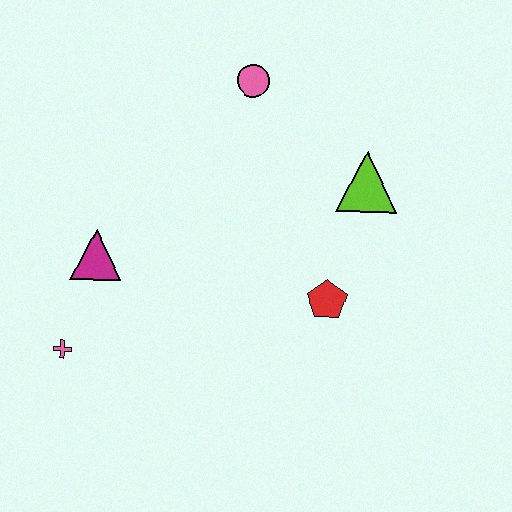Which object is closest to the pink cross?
The magenta triangle is closest to the pink cross.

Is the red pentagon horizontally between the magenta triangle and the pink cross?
No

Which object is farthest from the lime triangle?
The pink cross is farthest from the lime triangle.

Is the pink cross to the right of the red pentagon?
No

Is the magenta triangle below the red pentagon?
No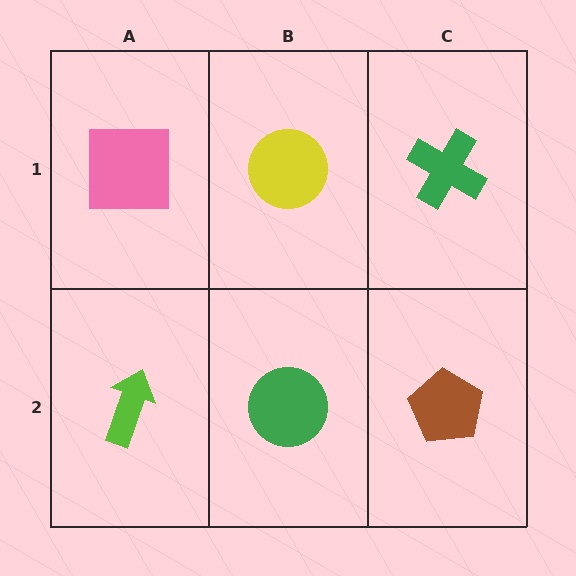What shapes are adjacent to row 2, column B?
A yellow circle (row 1, column B), a lime arrow (row 2, column A), a brown pentagon (row 2, column C).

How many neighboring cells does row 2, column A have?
2.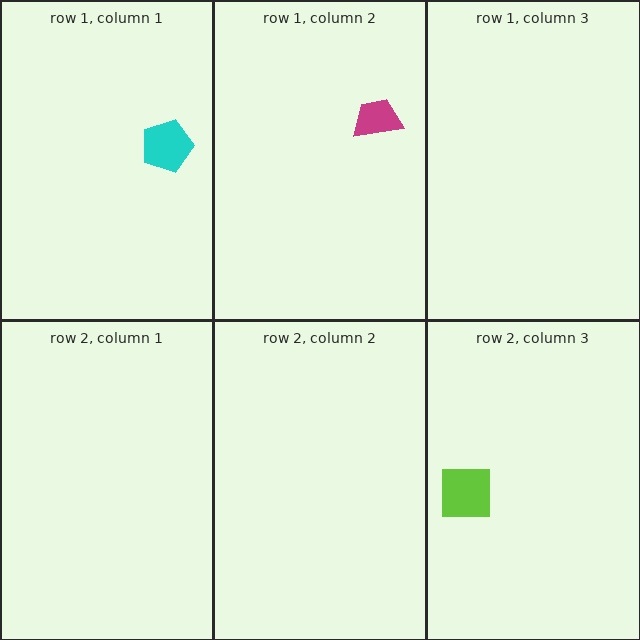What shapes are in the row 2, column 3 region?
The lime square.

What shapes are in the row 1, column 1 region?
The cyan pentagon.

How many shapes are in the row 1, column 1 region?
1.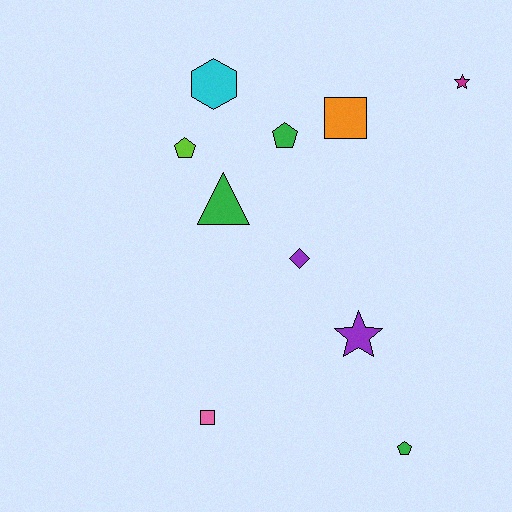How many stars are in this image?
There are 2 stars.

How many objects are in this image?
There are 10 objects.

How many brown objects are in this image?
There are no brown objects.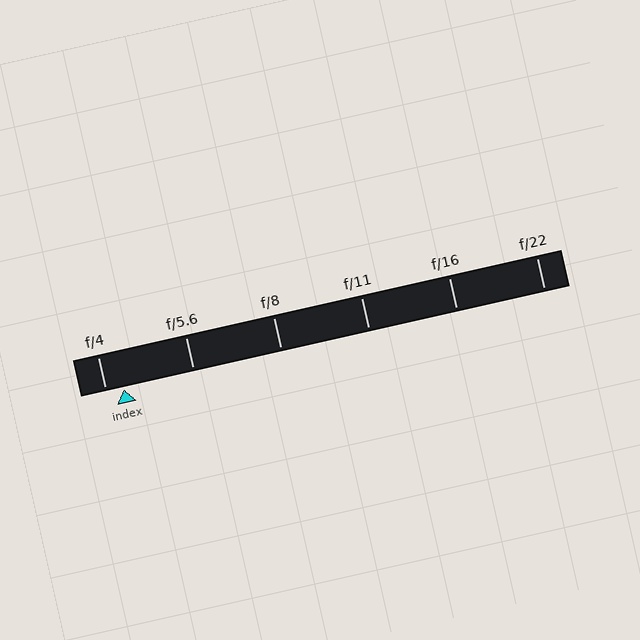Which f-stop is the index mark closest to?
The index mark is closest to f/4.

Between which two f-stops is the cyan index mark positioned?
The index mark is between f/4 and f/5.6.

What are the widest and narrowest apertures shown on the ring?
The widest aperture shown is f/4 and the narrowest is f/22.